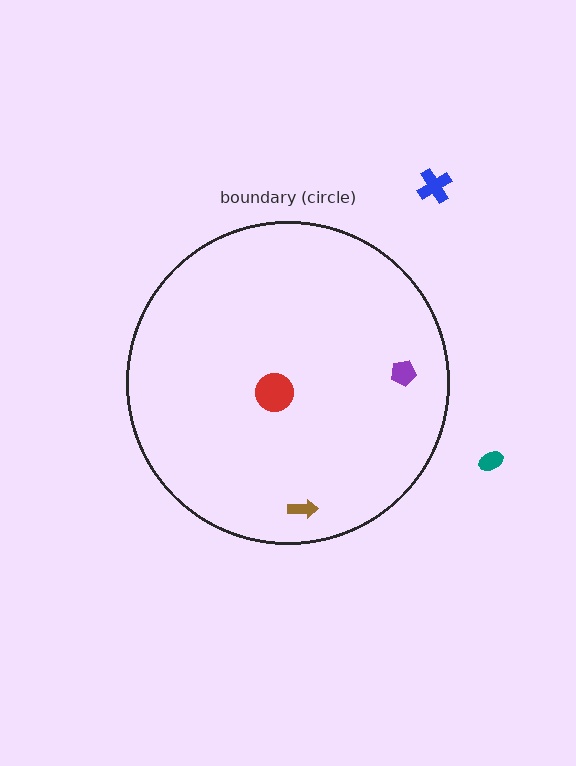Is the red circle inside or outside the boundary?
Inside.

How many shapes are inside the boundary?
3 inside, 2 outside.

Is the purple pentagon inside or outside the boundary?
Inside.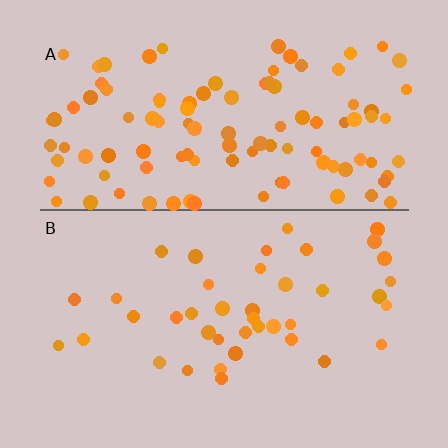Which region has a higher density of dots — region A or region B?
A (the top).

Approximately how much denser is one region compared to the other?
Approximately 2.6× — region A over region B.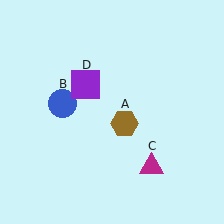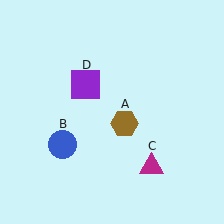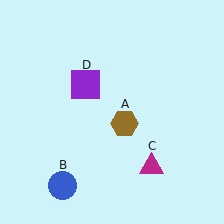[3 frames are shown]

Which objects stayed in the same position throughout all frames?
Brown hexagon (object A) and magenta triangle (object C) and purple square (object D) remained stationary.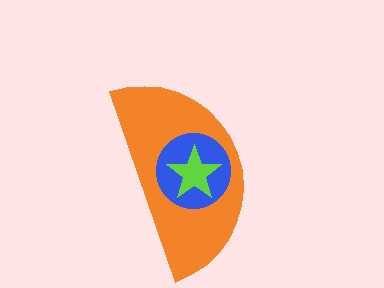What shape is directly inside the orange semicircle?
The blue circle.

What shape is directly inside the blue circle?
The lime star.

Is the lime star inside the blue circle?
Yes.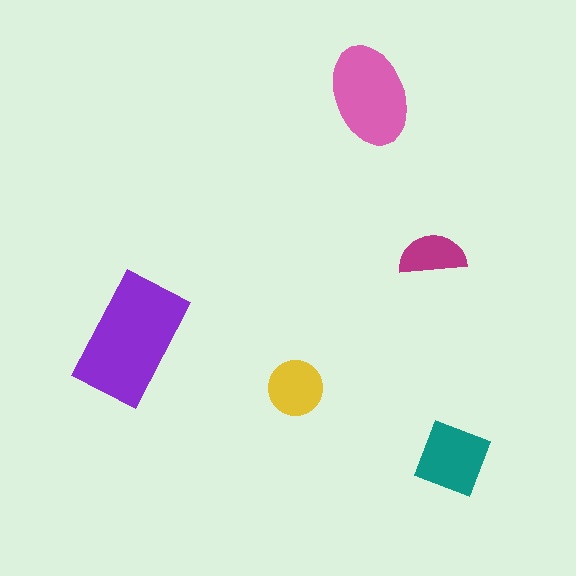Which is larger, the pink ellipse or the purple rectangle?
The purple rectangle.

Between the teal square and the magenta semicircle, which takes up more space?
The teal square.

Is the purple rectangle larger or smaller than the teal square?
Larger.